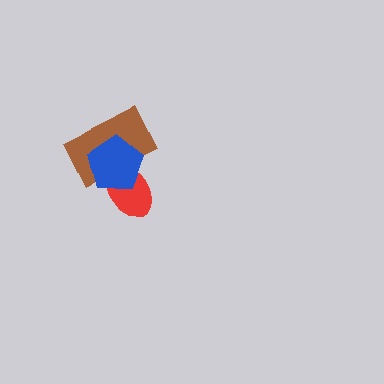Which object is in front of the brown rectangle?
The blue pentagon is in front of the brown rectangle.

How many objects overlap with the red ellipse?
2 objects overlap with the red ellipse.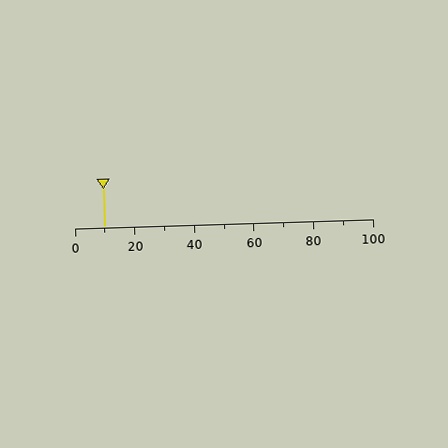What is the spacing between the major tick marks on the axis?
The major ticks are spaced 20 apart.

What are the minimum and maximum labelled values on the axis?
The axis runs from 0 to 100.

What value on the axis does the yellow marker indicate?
The marker indicates approximately 10.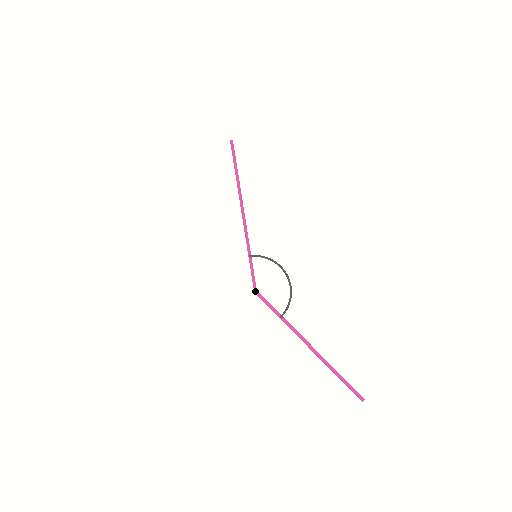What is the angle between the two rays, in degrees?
Approximately 144 degrees.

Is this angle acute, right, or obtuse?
It is obtuse.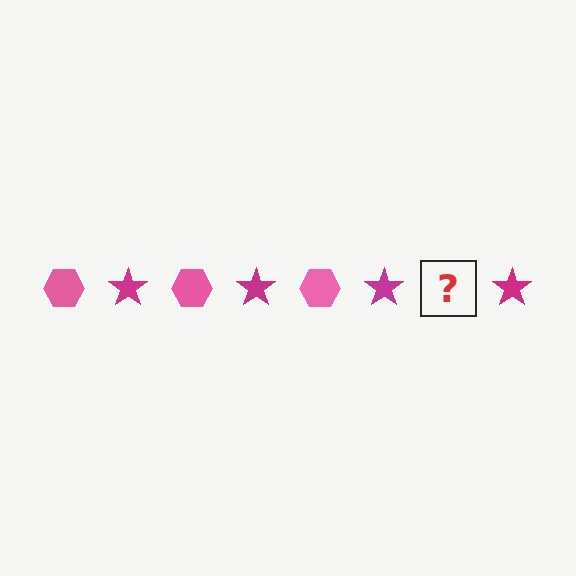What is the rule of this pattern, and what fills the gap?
The rule is that the pattern alternates between pink hexagon and magenta star. The gap should be filled with a pink hexagon.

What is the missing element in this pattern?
The missing element is a pink hexagon.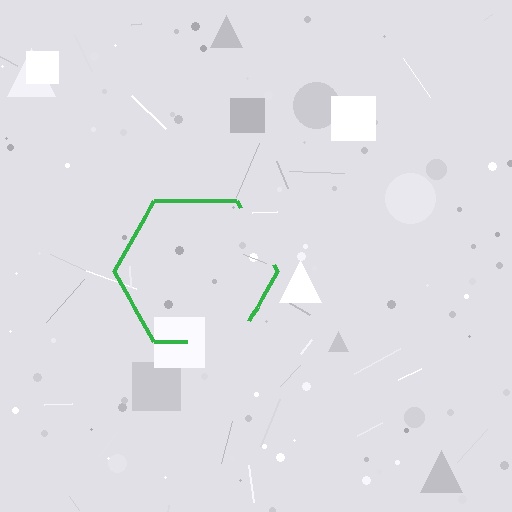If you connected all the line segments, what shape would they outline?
They would outline a hexagon.